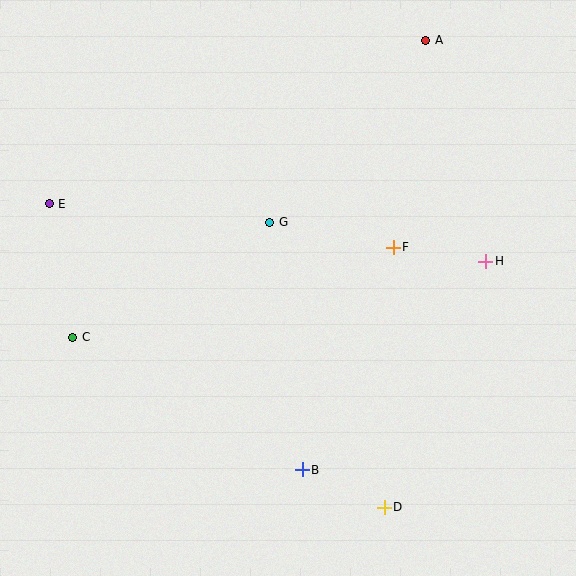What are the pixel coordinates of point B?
Point B is at (302, 470).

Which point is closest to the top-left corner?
Point E is closest to the top-left corner.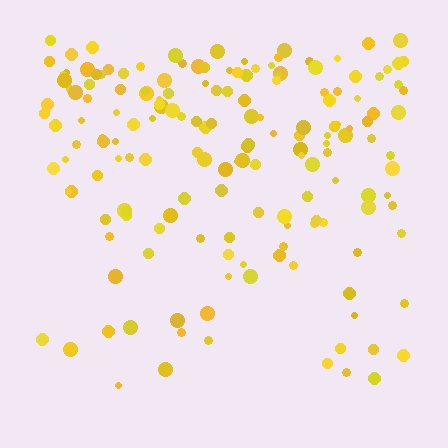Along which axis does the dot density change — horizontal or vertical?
Vertical.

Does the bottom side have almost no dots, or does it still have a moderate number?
Still a moderate number, just noticeably fewer than the top.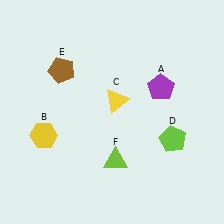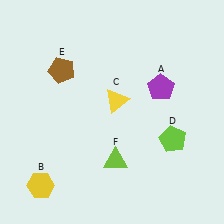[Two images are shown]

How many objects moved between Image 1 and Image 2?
1 object moved between the two images.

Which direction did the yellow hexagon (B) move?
The yellow hexagon (B) moved down.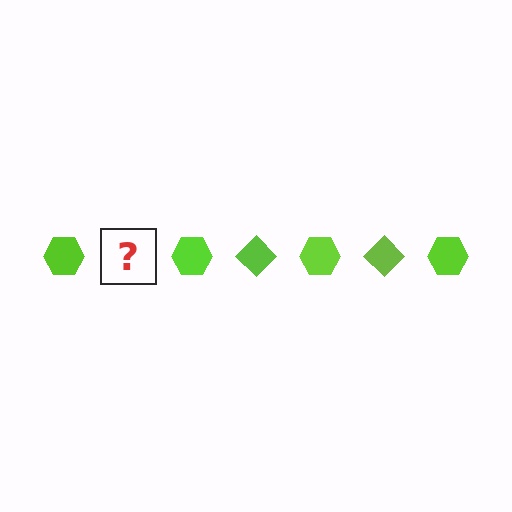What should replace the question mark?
The question mark should be replaced with a lime diamond.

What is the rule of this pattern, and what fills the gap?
The rule is that the pattern cycles through hexagon, diamond shapes in lime. The gap should be filled with a lime diamond.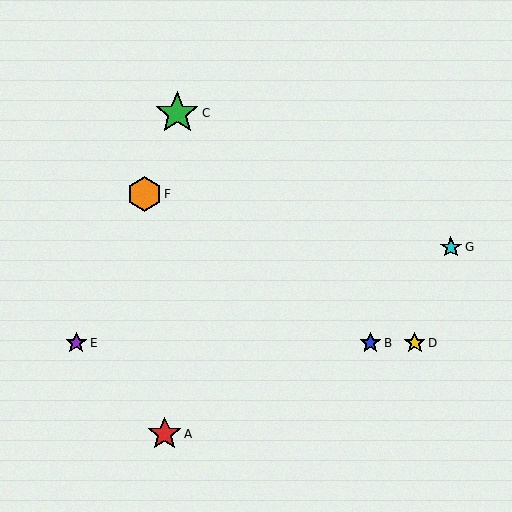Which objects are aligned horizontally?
Objects B, D, E are aligned horizontally.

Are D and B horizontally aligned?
Yes, both are at y≈343.